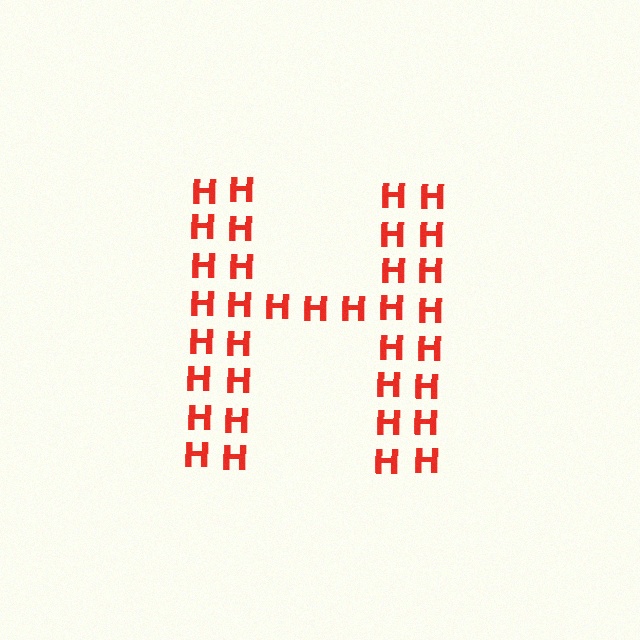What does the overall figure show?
The overall figure shows the letter H.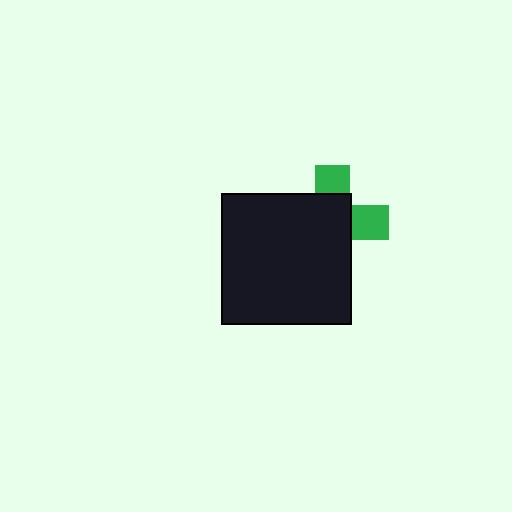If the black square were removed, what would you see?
You would see the complete green cross.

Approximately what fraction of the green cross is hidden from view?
Roughly 66% of the green cross is hidden behind the black square.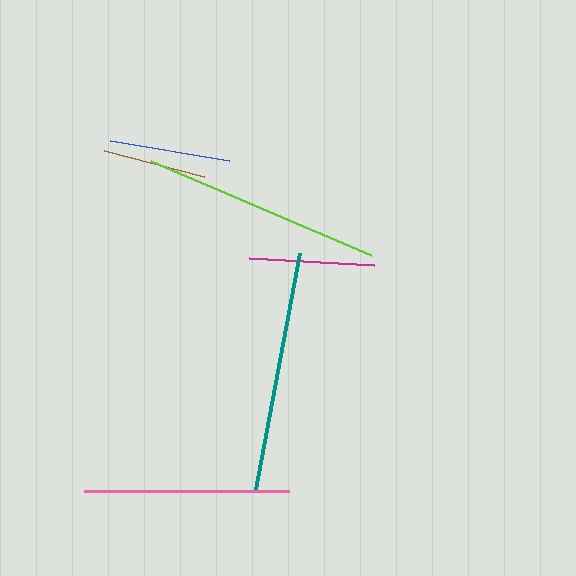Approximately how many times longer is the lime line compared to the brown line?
The lime line is approximately 2.3 times the length of the brown line.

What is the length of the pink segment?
The pink segment is approximately 205 pixels long.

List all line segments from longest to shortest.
From longest to shortest: teal, lime, pink, magenta, blue, brown.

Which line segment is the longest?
The teal line is the longest at approximately 240 pixels.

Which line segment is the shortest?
The brown line is the shortest at approximately 103 pixels.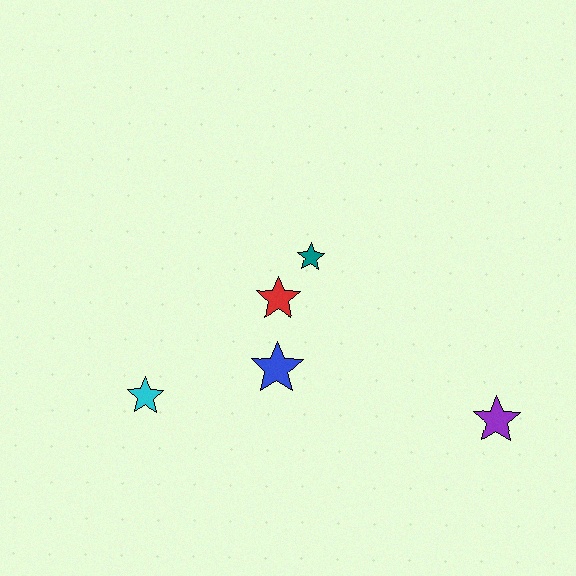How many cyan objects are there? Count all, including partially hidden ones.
There is 1 cyan object.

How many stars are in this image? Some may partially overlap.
There are 5 stars.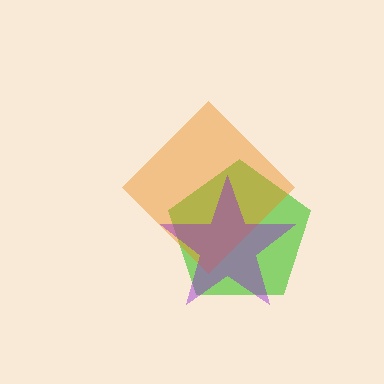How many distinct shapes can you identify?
There are 3 distinct shapes: a lime pentagon, an orange diamond, a purple star.